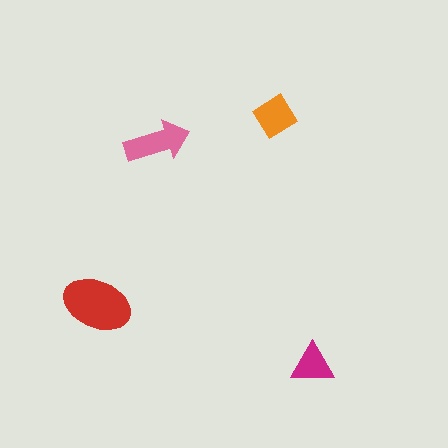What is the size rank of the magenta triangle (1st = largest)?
4th.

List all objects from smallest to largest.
The magenta triangle, the orange diamond, the pink arrow, the red ellipse.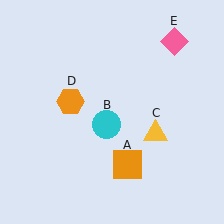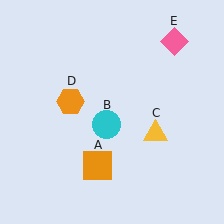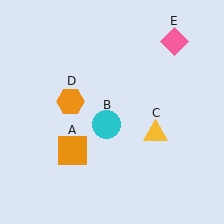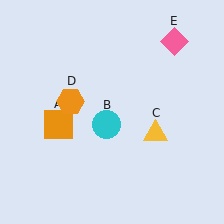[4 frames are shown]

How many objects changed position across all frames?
1 object changed position: orange square (object A).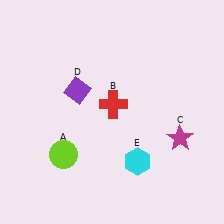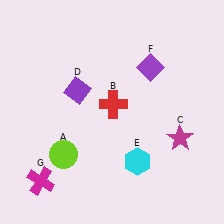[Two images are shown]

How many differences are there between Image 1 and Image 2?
There are 2 differences between the two images.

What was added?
A purple diamond (F), a magenta cross (G) were added in Image 2.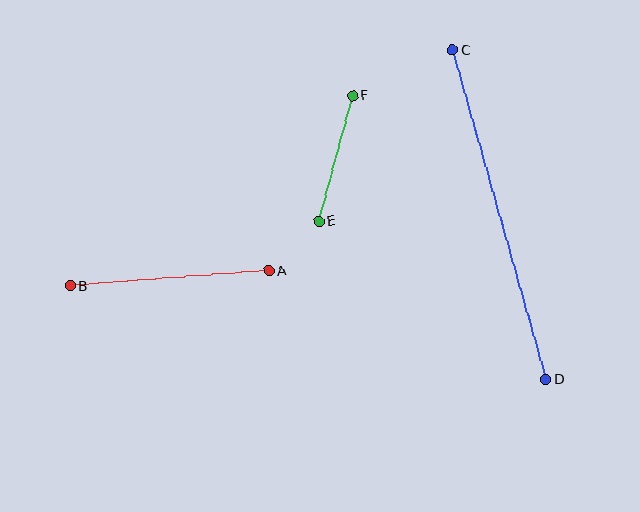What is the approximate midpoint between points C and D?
The midpoint is at approximately (499, 215) pixels.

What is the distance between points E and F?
The distance is approximately 130 pixels.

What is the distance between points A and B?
The distance is approximately 199 pixels.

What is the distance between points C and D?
The distance is approximately 343 pixels.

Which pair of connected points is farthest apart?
Points C and D are farthest apart.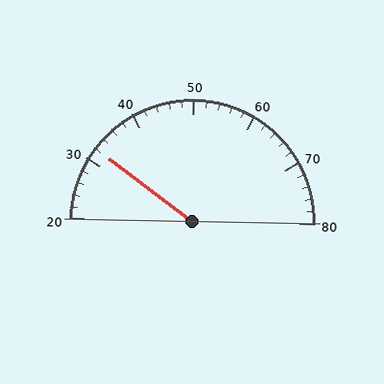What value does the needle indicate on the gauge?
The needle indicates approximately 32.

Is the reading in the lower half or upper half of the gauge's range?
The reading is in the lower half of the range (20 to 80).